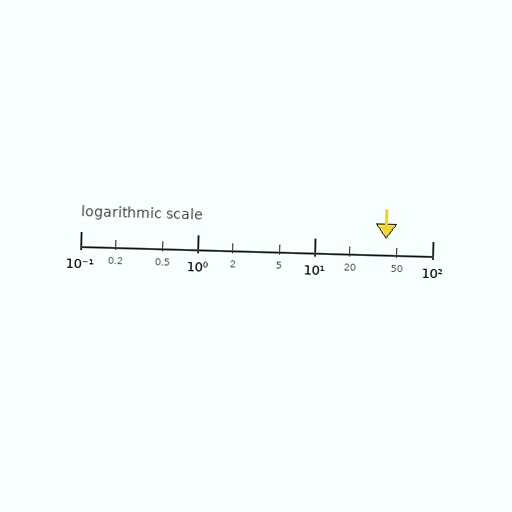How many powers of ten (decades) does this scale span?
The scale spans 3 decades, from 0.1 to 100.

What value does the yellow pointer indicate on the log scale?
The pointer indicates approximately 40.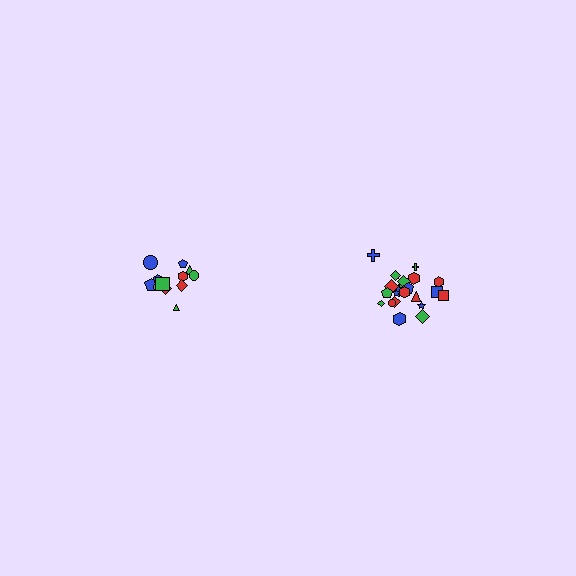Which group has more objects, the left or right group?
The right group.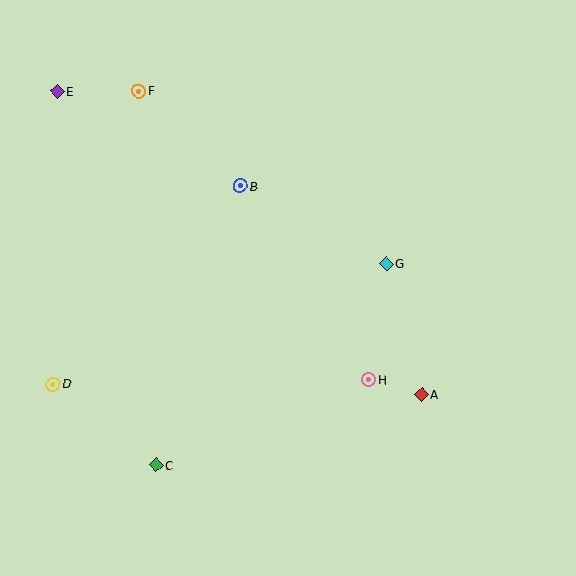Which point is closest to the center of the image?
Point G at (386, 264) is closest to the center.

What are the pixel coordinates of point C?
Point C is at (156, 465).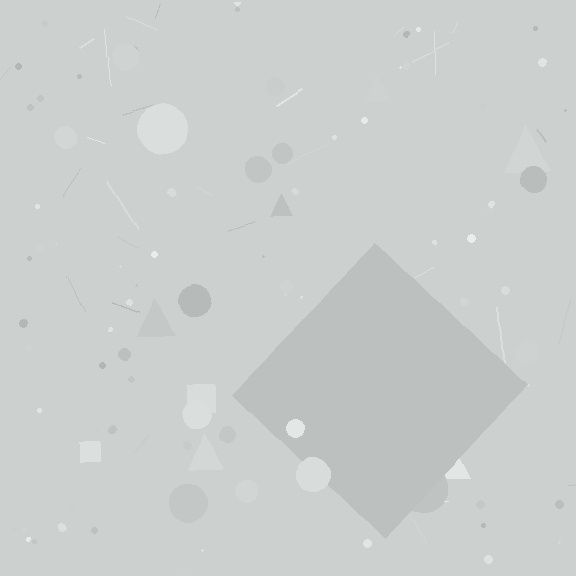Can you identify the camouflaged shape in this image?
The camouflaged shape is a diamond.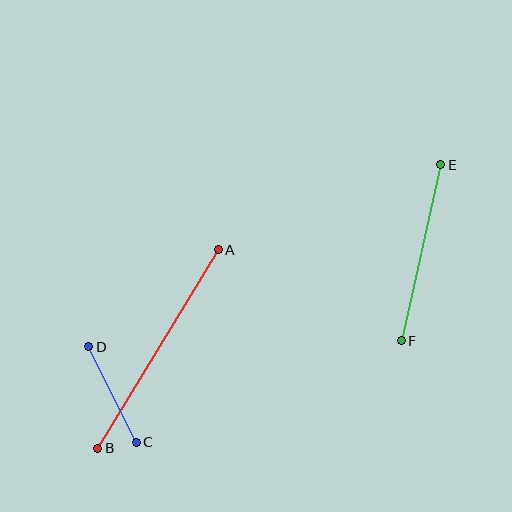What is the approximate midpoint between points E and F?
The midpoint is at approximately (421, 253) pixels.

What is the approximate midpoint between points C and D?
The midpoint is at approximately (112, 395) pixels.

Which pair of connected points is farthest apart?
Points A and B are farthest apart.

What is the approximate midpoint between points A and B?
The midpoint is at approximately (158, 349) pixels.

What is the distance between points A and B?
The distance is approximately 232 pixels.